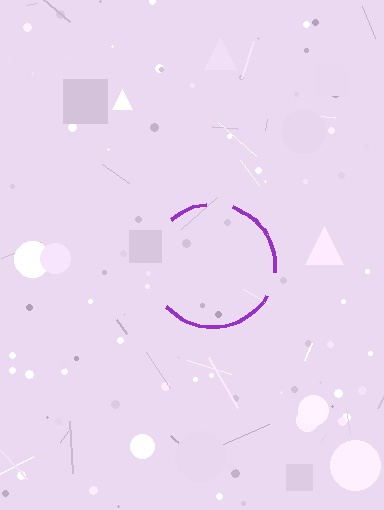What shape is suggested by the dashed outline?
The dashed outline suggests a circle.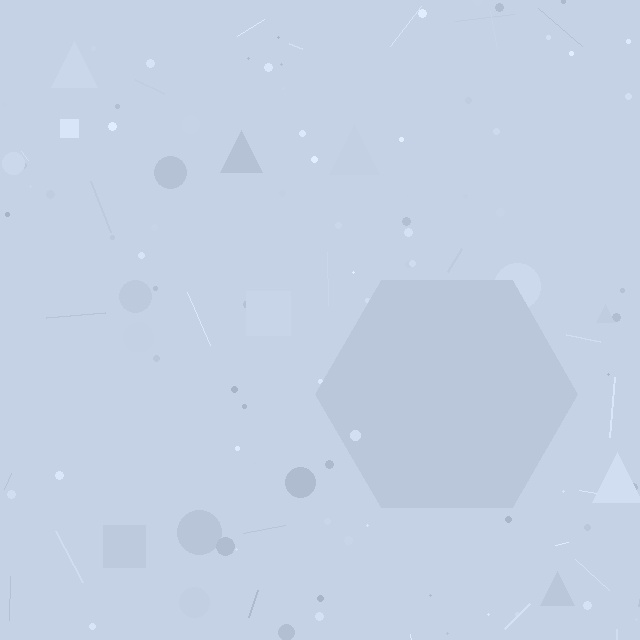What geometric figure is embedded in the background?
A hexagon is embedded in the background.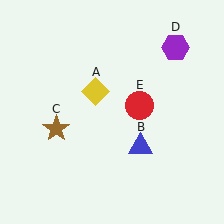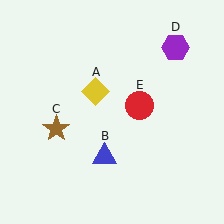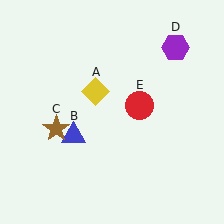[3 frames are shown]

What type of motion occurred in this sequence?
The blue triangle (object B) rotated clockwise around the center of the scene.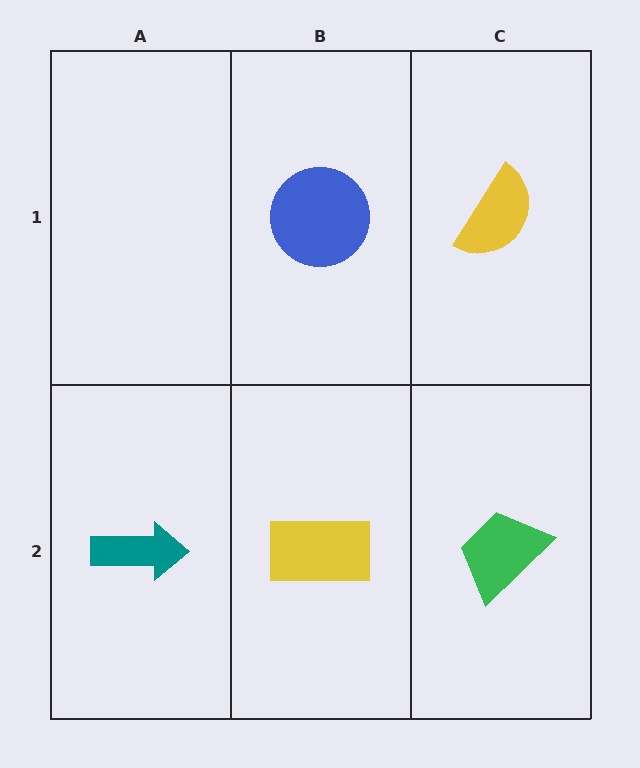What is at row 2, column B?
A yellow rectangle.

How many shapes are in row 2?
3 shapes.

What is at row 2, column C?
A green trapezoid.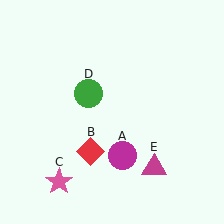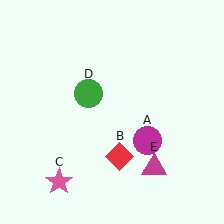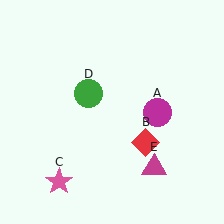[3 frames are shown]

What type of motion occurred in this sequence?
The magenta circle (object A), red diamond (object B) rotated counterclockwise around the center of the scene.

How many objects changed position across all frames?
2 objects changed position: magenta circle (object A), red diamond (object B).